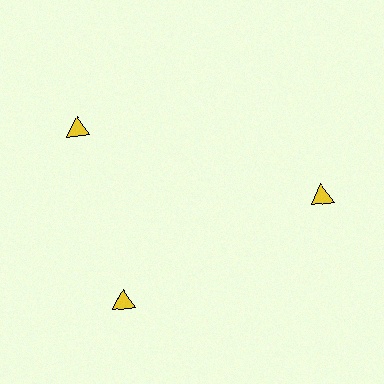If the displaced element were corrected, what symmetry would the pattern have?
It would have 3-fold rotational symmetry — the pattern would map onto itself every 120 degrees.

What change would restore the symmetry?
The symmetry would be restored by rotating it back into even spacing with its neighbors so that all 3 triangles sit at equal angles and equal distance from the center.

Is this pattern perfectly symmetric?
No. The 3 yellow triangles are arranged in a ring, but one element near the 11 o'clock position is rotated out of alignment along the ring, breaking the 3-fold rotational symmetry.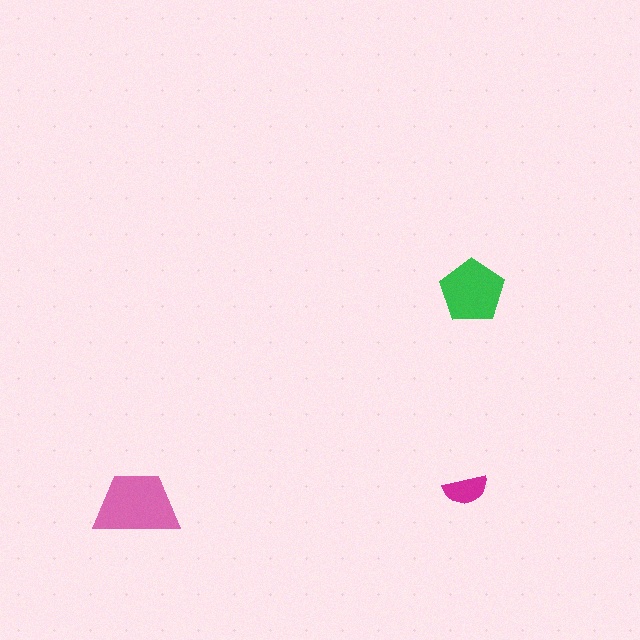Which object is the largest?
The pink trapezoid.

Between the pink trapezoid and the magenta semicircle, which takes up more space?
The pink trapezoid.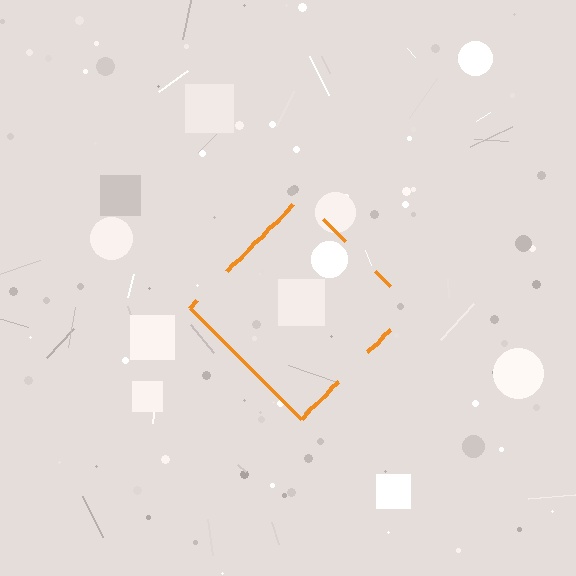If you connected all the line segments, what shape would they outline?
They would outline a diamond.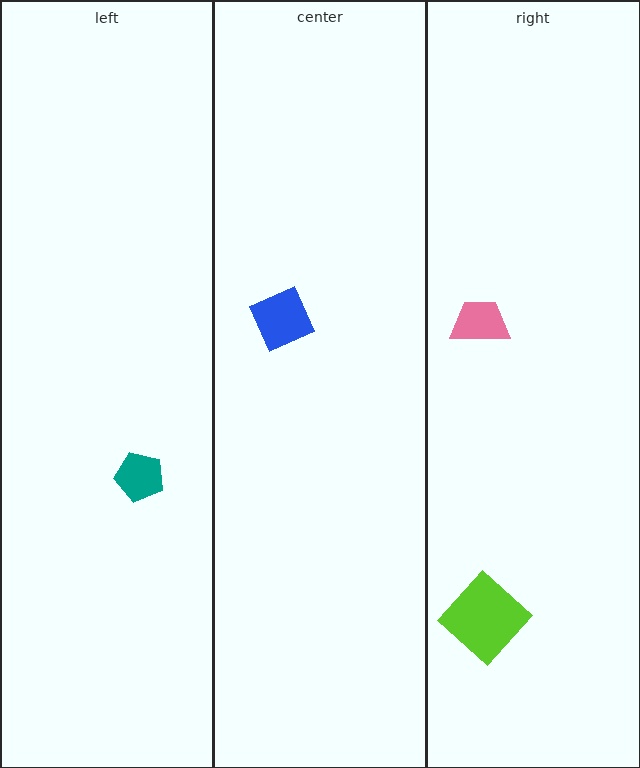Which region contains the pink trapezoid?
The right region.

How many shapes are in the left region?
1.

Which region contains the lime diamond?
The right region.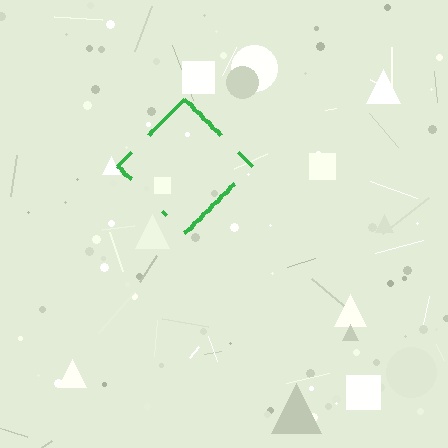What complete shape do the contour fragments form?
The contour fragments form a diamond.